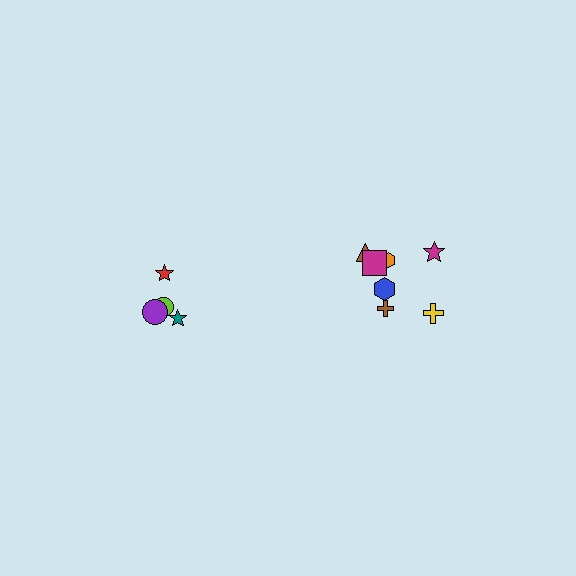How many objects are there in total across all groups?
There are 11 objects.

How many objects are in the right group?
There are 7 objects.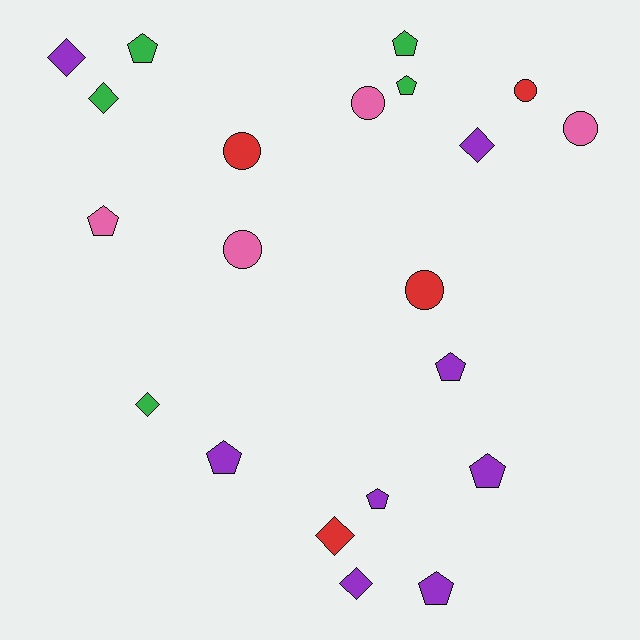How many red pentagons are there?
There are no red pentagons.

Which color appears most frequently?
Purple, with 8 objects.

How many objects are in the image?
There are 21 objects.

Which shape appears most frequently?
Pentagon, with 9 objects.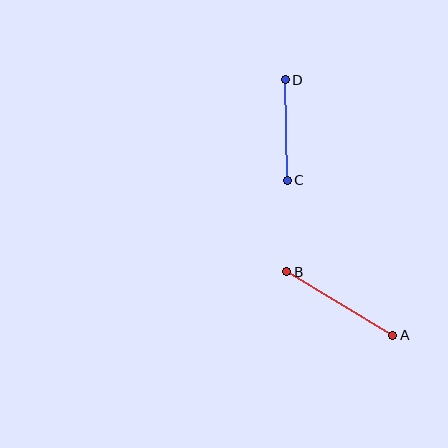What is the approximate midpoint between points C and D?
The midpoint is at approximately (286, 130) pixels.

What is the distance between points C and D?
The distance is approximately 100 pixels.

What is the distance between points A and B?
The distance is approximately 124 pixels.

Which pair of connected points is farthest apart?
Points A and B are farthest apart.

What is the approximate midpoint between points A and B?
The midpoint is at approximately (340, 303) pixels.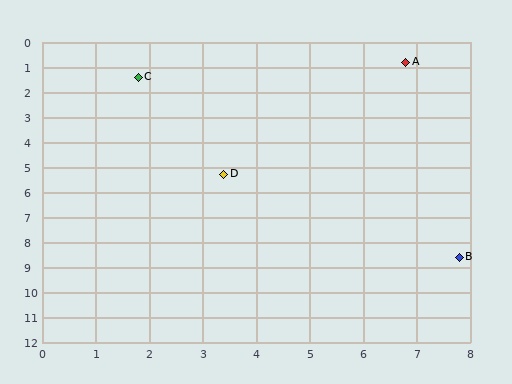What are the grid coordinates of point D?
Point D is at approximately (3.4, 5.3).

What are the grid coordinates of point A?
Point A is at approximately (6.8, 0.8).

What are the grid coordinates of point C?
Point C is at approximately (1.8, 1.4).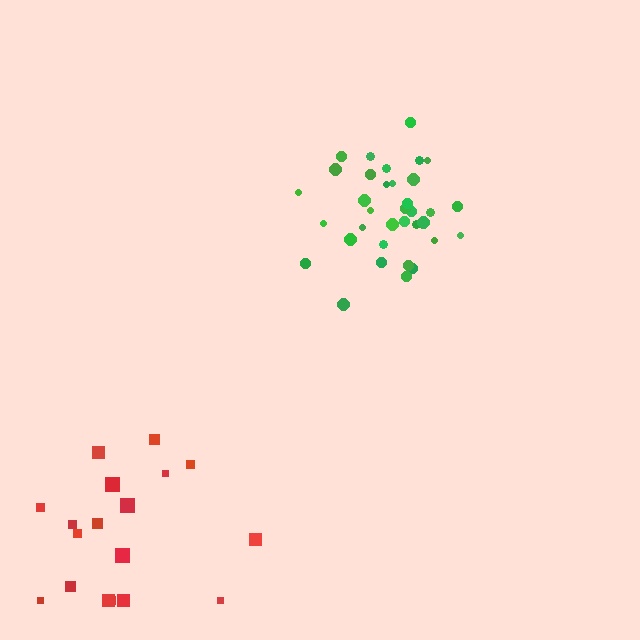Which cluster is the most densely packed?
Green.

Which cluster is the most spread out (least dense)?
Red.